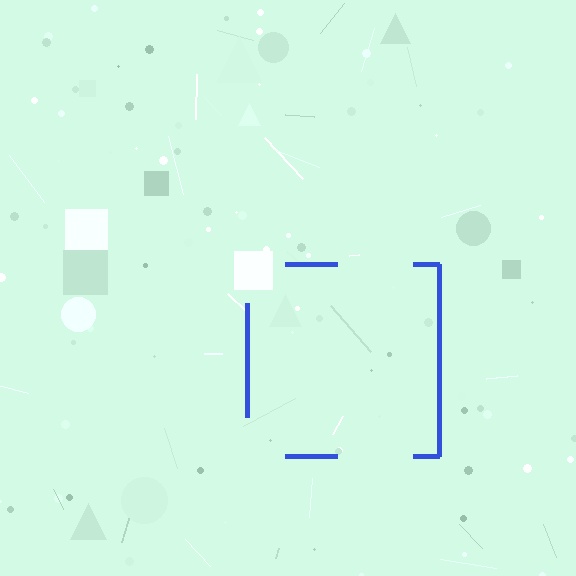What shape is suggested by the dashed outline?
The dashed outline suggests a square.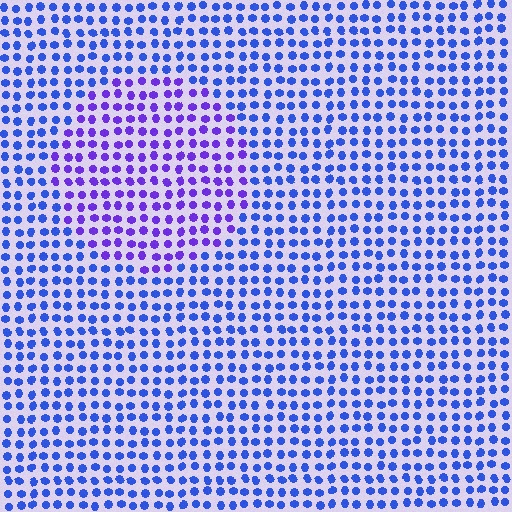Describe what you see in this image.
The image is filled with small blue elements in a uniform arrangement. A circle-shaped region is visible where the elements are tinted to a slightly different hue, forming a subtle color boundary.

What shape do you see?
I see a circle.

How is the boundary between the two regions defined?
The boundary is defined purely by a slight shift in hue (about 35 degrees). Spacing, size, and orientation are identical on both sides.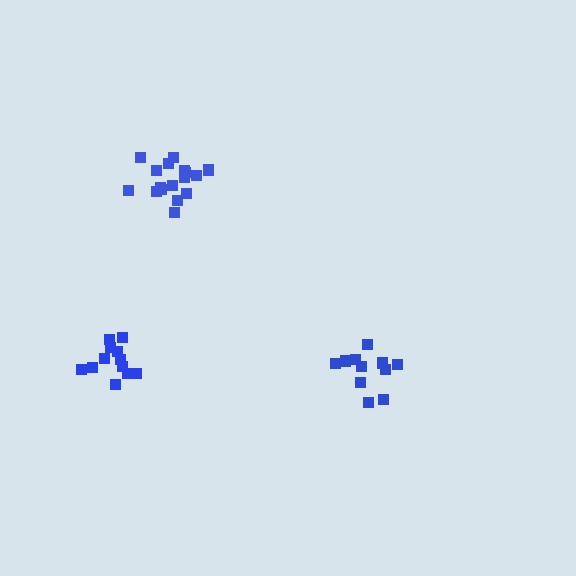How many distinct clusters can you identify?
There are 3 distinct clusters.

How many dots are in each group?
Group 1: 12 dots, Group 2: 11 dots, Group 3: 17 dots (40 total).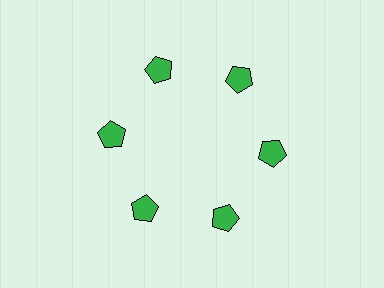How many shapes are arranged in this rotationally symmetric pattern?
There are 6 shapes, arranged in 6 groups of 1.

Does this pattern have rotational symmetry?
Yes, this pattern has 6-fold rotational symmetry. It looks the same after rotating 60 degrees around the center.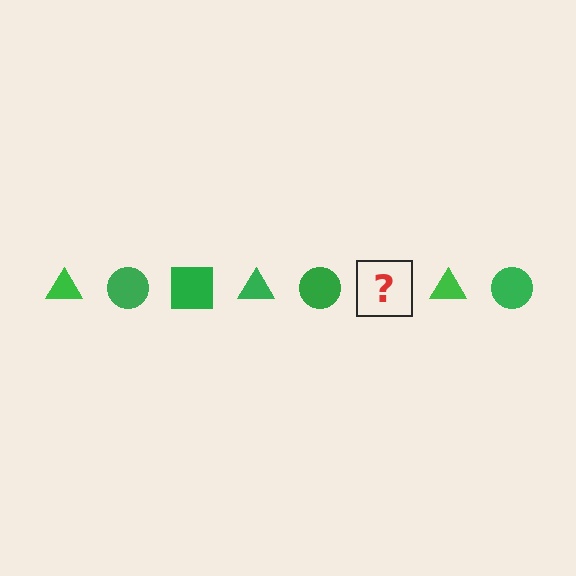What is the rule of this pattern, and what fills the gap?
The rule is that the pattern cycles through triangle, circle, square shapes in green. The gap should be filled with a green square.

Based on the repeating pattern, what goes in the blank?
The blank should be a green square.